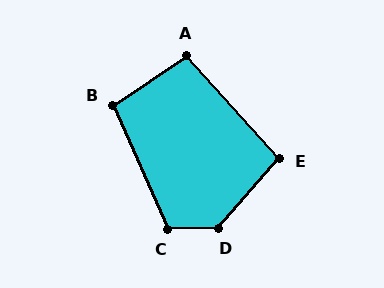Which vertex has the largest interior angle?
D, at approximately 131 degrees.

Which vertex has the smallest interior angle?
E, at approximately 97 degrees.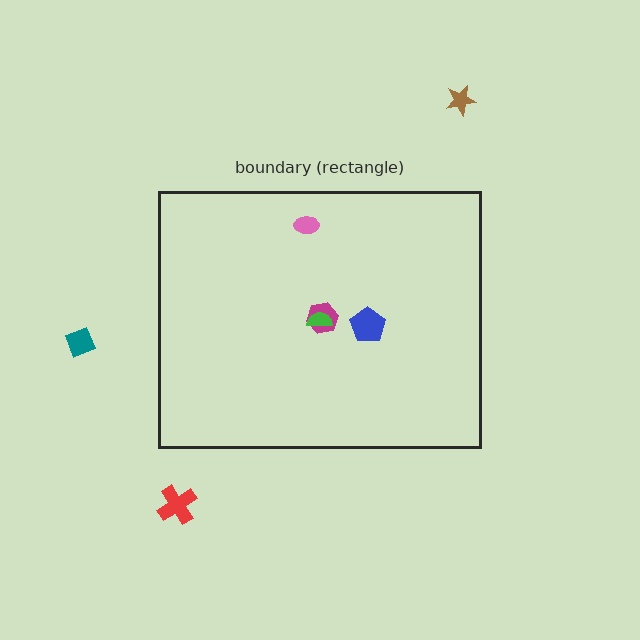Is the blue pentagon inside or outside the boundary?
Inside.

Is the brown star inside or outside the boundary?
Outside.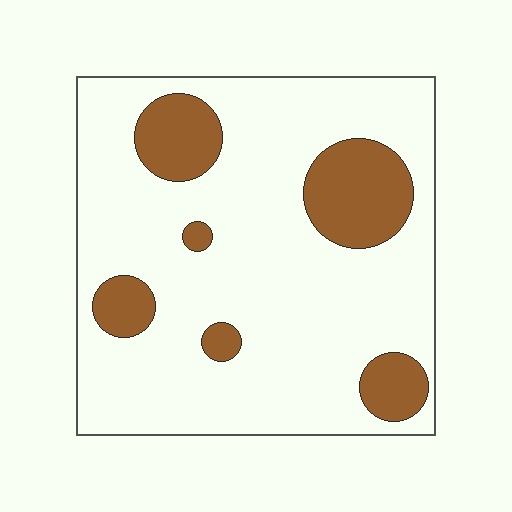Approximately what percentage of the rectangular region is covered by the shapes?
Approximately 20%.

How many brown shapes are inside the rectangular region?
6.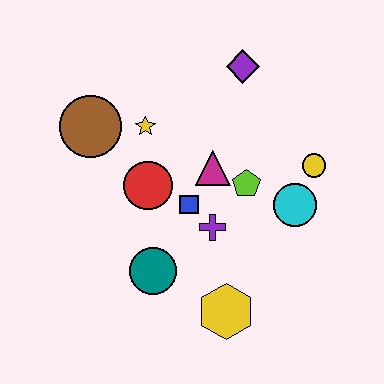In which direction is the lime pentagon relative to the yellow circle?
The lime pentagon is to the left of the yellow circle.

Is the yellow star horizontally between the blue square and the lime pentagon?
No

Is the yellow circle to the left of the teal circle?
No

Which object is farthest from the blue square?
The purple diamond is farthest from the blue square.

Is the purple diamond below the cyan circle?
No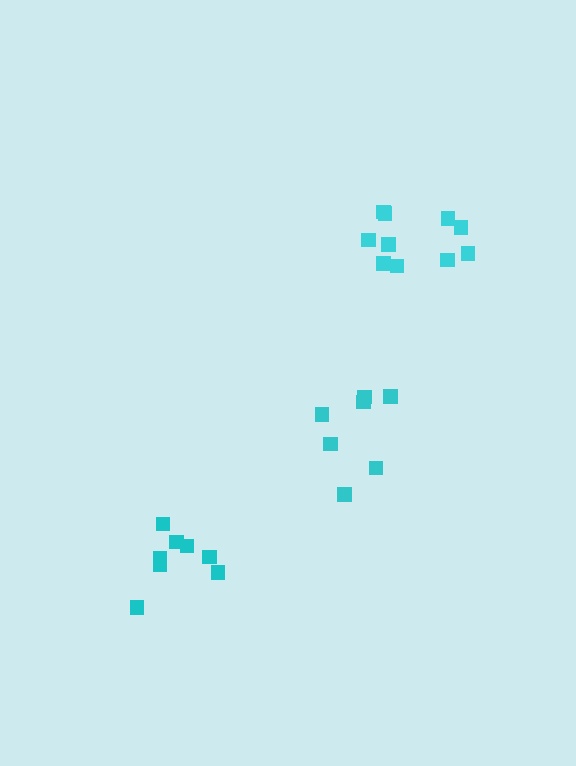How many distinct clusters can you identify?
There are 3 distinct clusters.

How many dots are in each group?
Group 1: 8 dots, Group 2: 7 dots, Group 3: 10 dots (25 total).